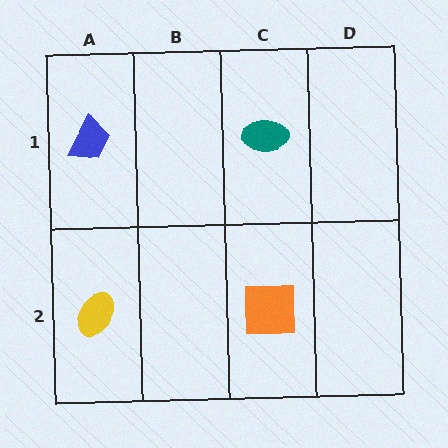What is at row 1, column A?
A blue trapezoid.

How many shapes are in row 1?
2 shapes.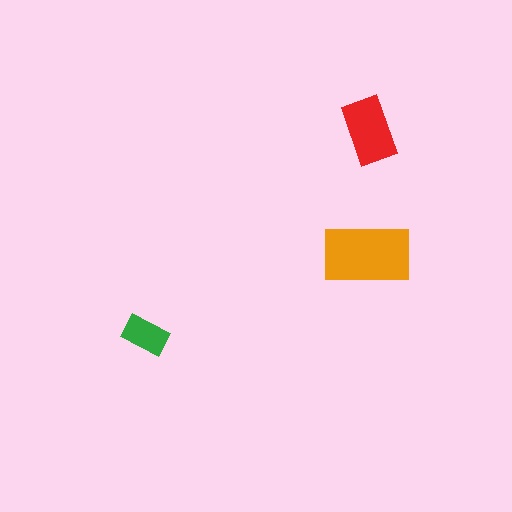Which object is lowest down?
The green rectangle is bottommost.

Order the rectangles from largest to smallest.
the orange one, the red one, the green one.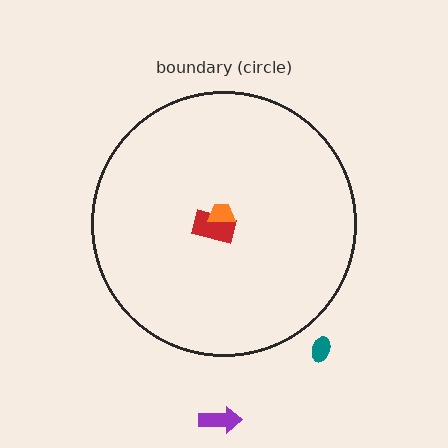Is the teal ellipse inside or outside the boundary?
Outside.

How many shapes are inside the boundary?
2 inside, 2 outside.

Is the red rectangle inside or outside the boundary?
Inside.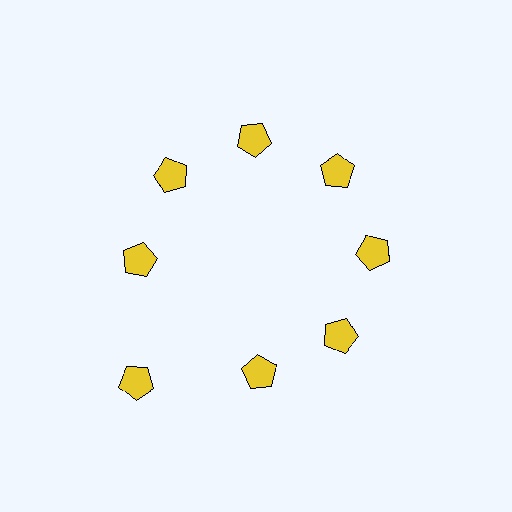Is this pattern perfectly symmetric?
No. The 8 yellow pentagons are arranged in a ring, but one element near the 8 o'clock position is pushed outward from the center, breaking the 8-fold rotational symmetry.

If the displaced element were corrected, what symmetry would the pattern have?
It would have 8-fold rotational symmetry — the pattern would map onto itself every 45 degrees.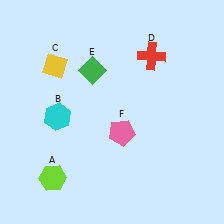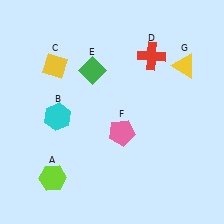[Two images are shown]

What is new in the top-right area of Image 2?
A yellow triangle (G) was added in the top-right area of Image 2.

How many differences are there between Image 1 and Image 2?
There is 1 difference between the two images.